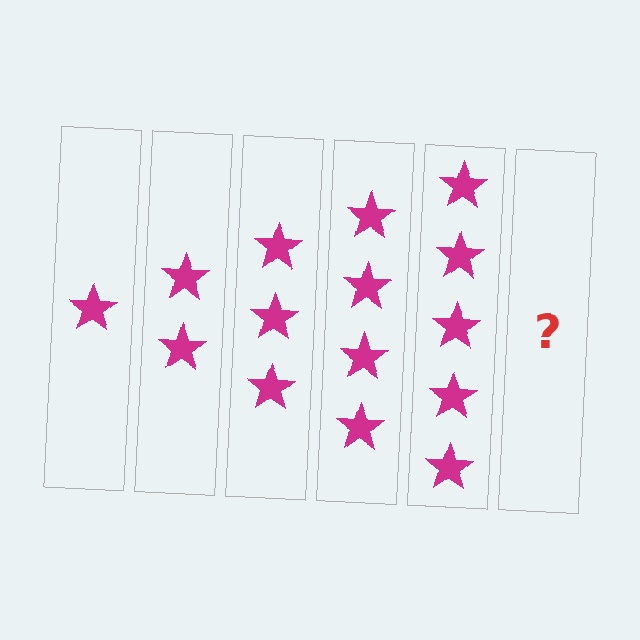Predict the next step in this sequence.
The next step is 6 stars.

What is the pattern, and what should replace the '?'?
The pattern is that each step adds one more star. The '?' should be 6 stars.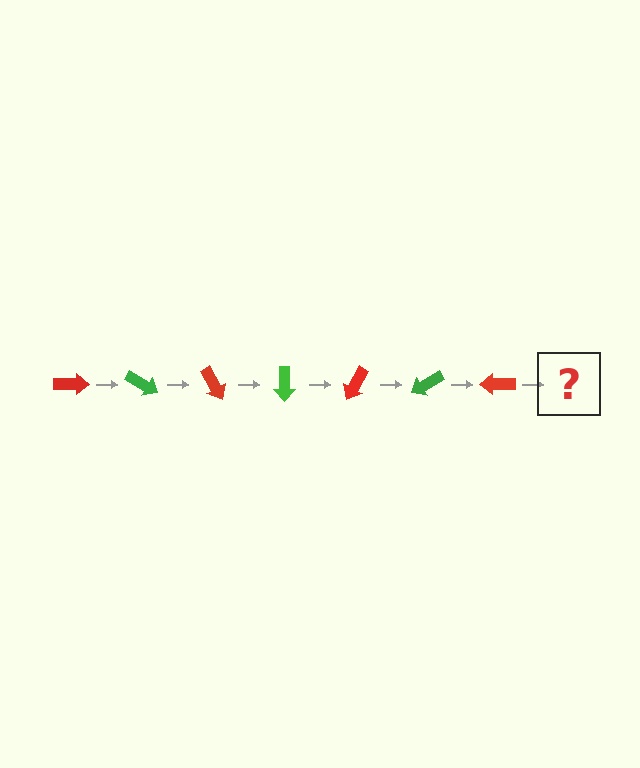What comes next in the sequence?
The next element should be a green arrow, rotated 210 degrees from the start.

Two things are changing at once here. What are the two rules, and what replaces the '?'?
The two rules are that it rotates 30 degrees each step and the color cycles through red and green. The '?' should be a green arrow, rotated 210 degrees from the start.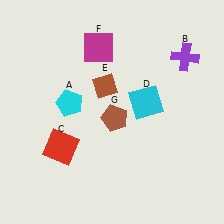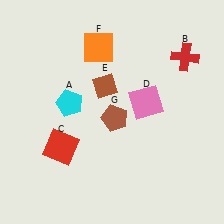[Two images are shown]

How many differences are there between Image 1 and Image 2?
There are 3 differences between the two images.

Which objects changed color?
B changed from purple to red. D changed from cyan to pink. F changed from magenta to orange.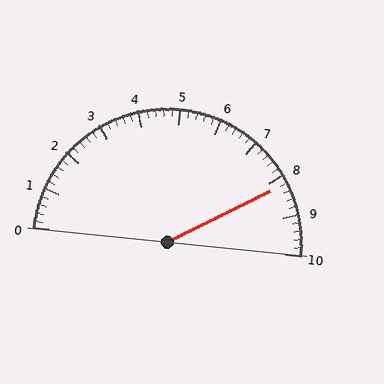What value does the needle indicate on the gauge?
The needle indicates approximately 8.2.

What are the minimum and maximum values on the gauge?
The gauge ranges from 0 to 10.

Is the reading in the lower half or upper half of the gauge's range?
The reading is in the upper half of the range (0 to 10).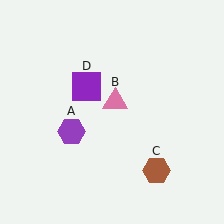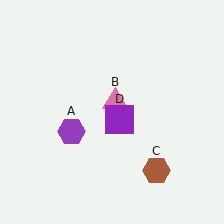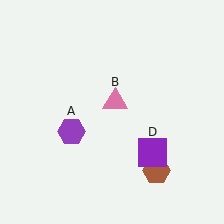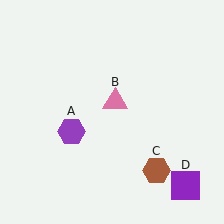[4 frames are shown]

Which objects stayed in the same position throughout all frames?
Purple hexagon (object A) and pink triangle (object B) and brown hexagon (object C) remained stationary.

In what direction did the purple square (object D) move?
The purple square (object D) moved down and to the right.